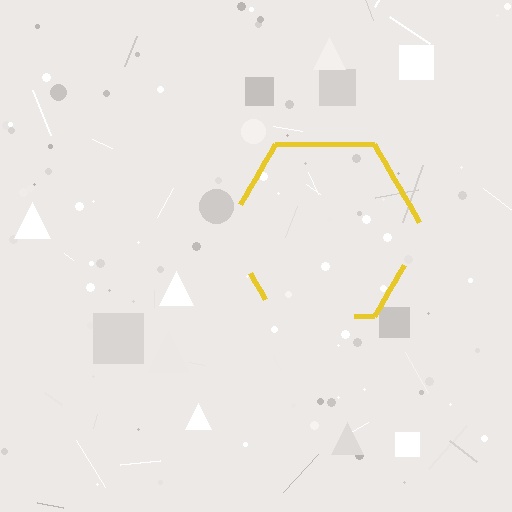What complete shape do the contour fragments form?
The contour fragments form a hexagon.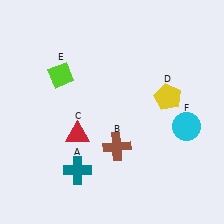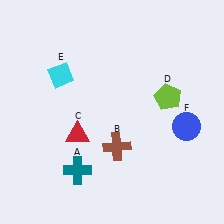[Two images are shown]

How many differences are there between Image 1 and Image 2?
There are 3 differences between the two images.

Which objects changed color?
D changed from yellow to lime. E changed from lime to cyan. F changed from cyan to blue.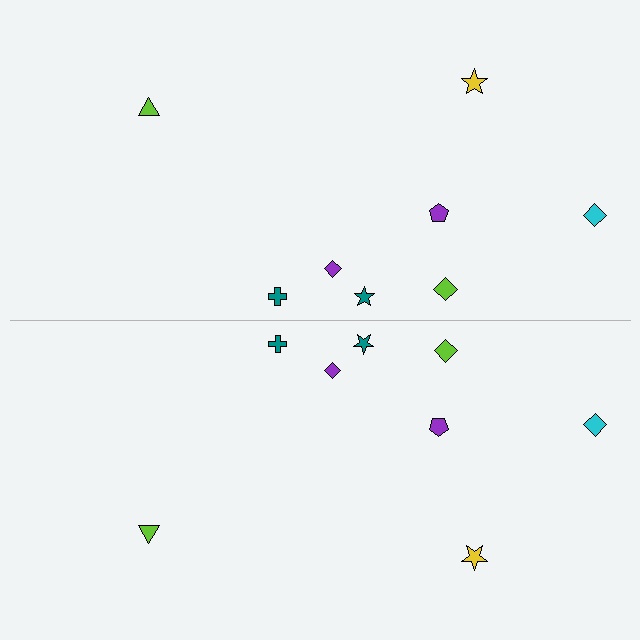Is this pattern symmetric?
Yes, this pattern has bilateral (reflection) symmetry.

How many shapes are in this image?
There are 16 shapes in this image.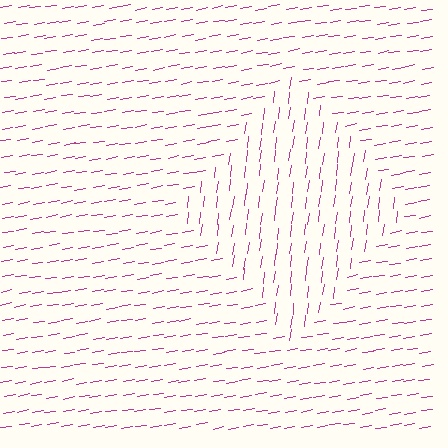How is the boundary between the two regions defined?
The boundary is defined purely by a change in line orientation (approximately 73 degrees difference). All lines are the same color and thickness.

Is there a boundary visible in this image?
Yes, there is a texture boundary formed by a change in line orientation.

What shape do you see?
I see a diamond.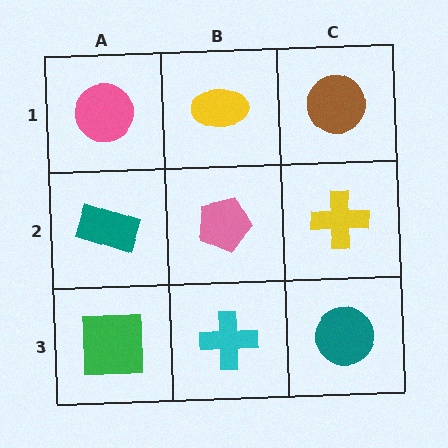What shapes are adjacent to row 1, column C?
A yellow cross (row 2, column C), a yellow ellipse (row 1, column B).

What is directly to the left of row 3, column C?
A cyan cross.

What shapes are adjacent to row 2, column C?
A brown circle (row 1, column C), a teal circle (row 3, column C), a pink pentagon (row 2, column B).